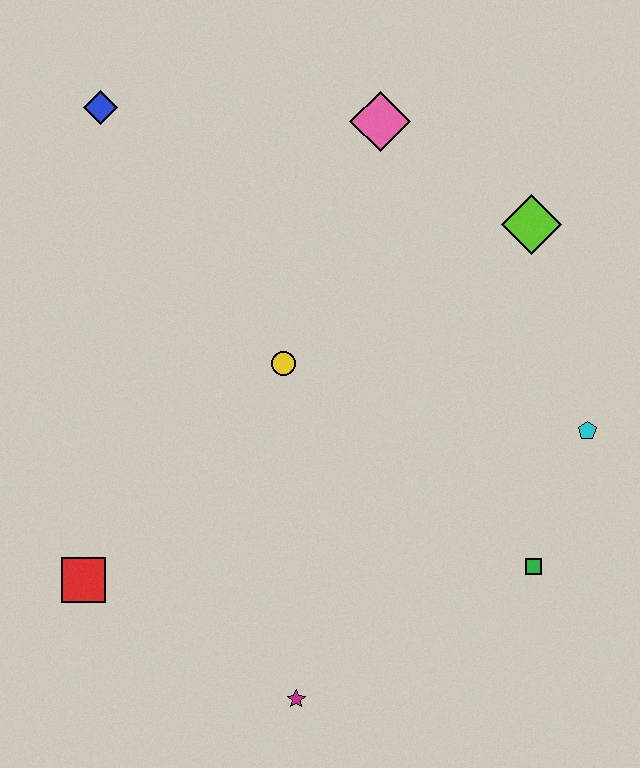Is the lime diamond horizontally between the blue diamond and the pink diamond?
No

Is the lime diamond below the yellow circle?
No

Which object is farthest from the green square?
The blue diamond is farthest from the green square.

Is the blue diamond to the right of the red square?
Yes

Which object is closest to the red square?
The magenta star is closest to the red square.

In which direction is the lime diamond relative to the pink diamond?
The lime diamond is to the right of the pink diamond.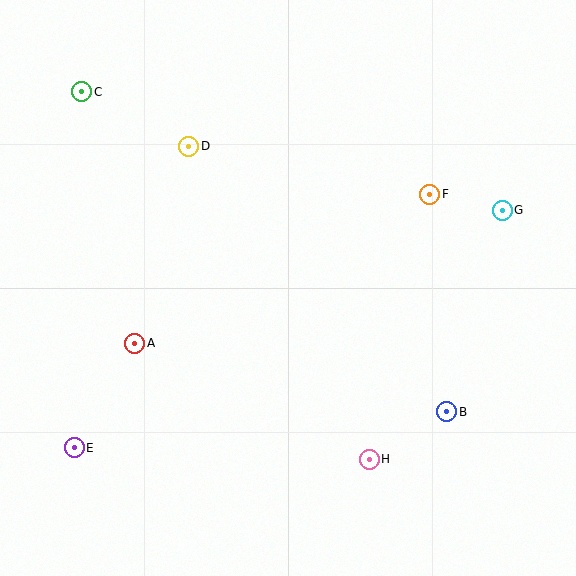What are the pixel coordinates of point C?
Point C is at (82, 92).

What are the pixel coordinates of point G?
Point G is at (502, 210).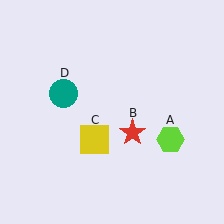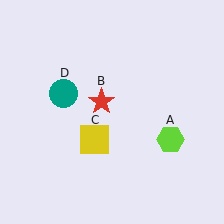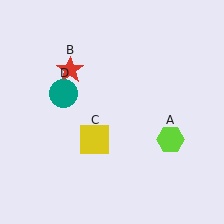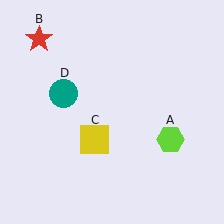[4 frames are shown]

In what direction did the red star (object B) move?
The red star (object B) moved up and to the left.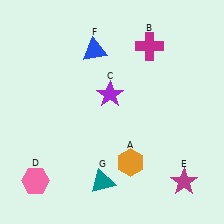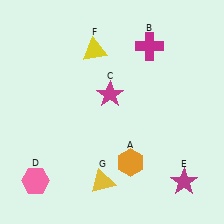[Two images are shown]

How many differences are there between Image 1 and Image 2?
There are 3 differences between the two images.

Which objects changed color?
C changed from purple to magenta. F changed from blue to yellow. G changed from teal to yellow.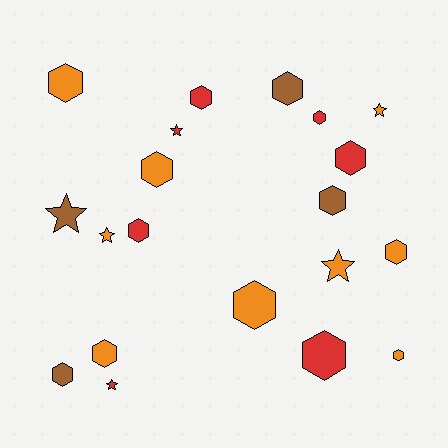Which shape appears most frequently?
Hexagon, with 14 objects.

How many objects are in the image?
There are 20 objects.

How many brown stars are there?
There is 1 brown star.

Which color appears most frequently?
Orange, with 9 objects.